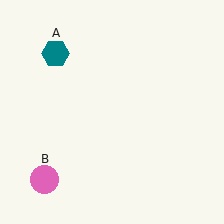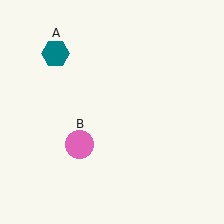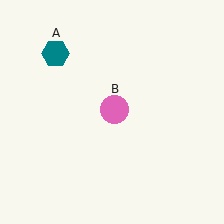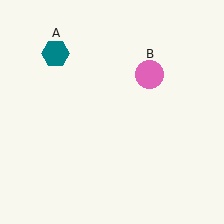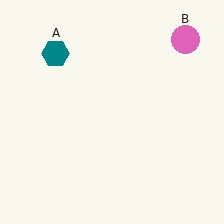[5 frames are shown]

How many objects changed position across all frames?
1 object changed position: pink circle (object B).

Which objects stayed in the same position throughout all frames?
Teal hexagon (object A) remained stationary.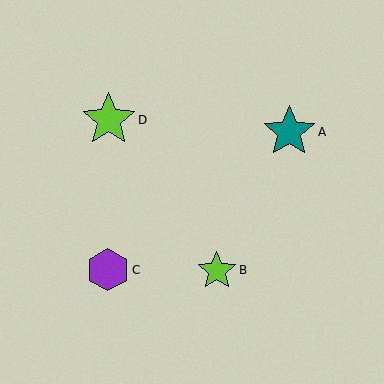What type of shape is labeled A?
Shape A is a teal star.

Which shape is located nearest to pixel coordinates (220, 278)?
The lime star (labeled B) at (217, 270) is nearest to that location.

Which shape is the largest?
The lime star (labeled D) is the largest.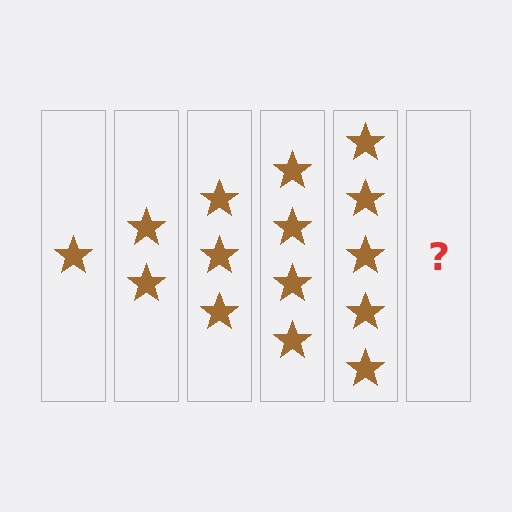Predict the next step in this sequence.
The next step is 6 stars.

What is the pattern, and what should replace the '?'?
The pattern is that each step adds one more star. The '?' should be 6 stars.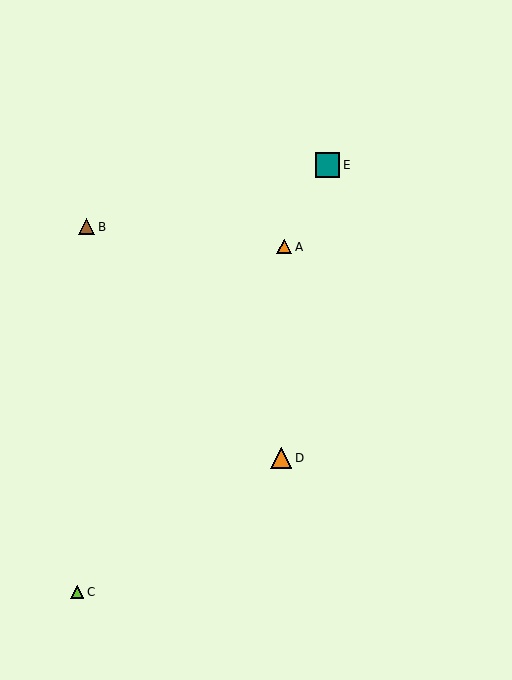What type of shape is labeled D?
Shape D is an orange triangle.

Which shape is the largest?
The teal square (labeled E) is the largest.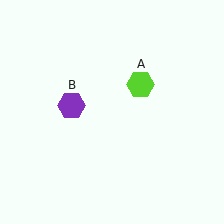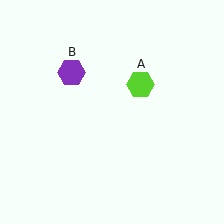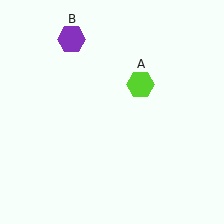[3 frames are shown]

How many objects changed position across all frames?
1 object changed position: purple hexagon (object B).